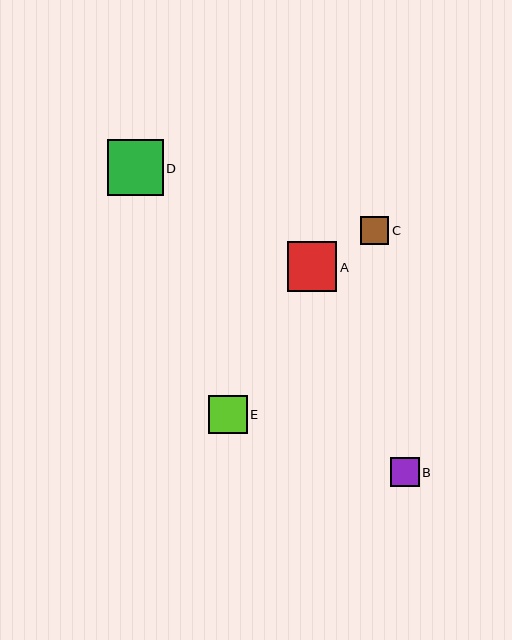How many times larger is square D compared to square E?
Square D is approximately 1.5 times the size of square E.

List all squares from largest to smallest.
From largest to smallest: D, A, E, C, B.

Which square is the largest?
Square D is the largest with a size of approximately 56 pixels.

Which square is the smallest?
Square B is the smallest with a size of approximately 28 pixels.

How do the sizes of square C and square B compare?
Square C and square B are approximately the same size.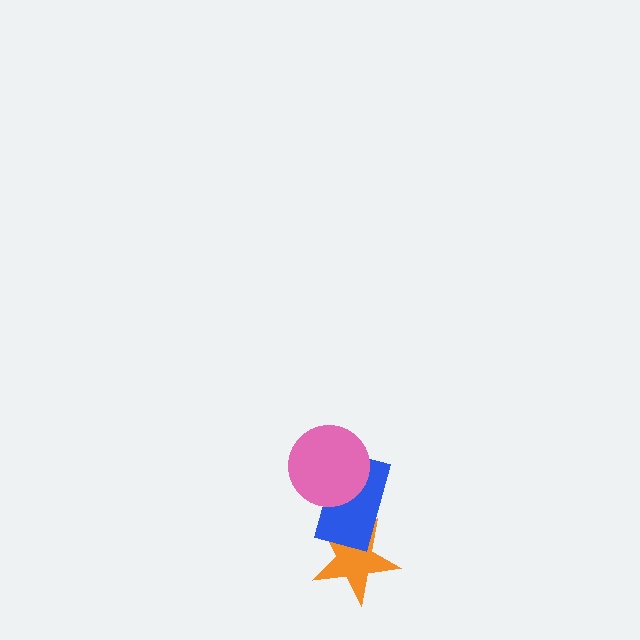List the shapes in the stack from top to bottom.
From top to bottom: the pink circle, the blue rectangle, the orange star.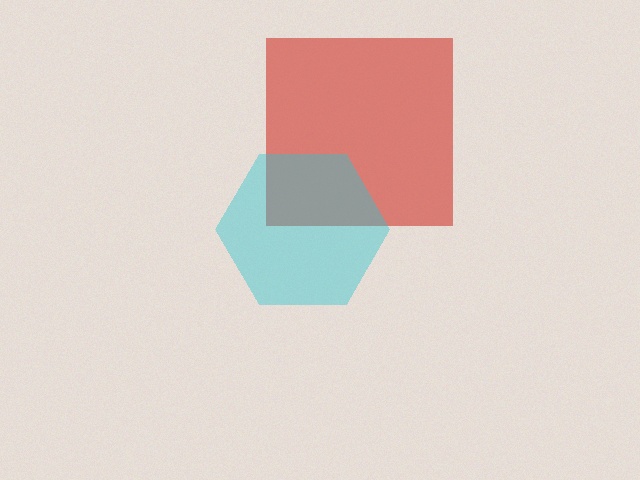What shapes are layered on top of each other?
The layered shapes are: a red square, a cyan hexagon.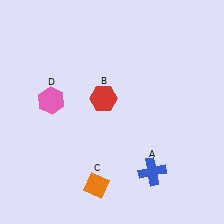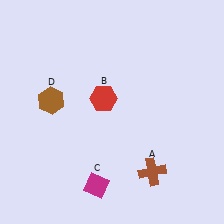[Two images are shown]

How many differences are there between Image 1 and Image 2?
There are 3 differences between the two images.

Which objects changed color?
A changed from blue to brown. C changed from orange to magenta. D changed from pink to brown.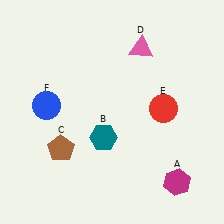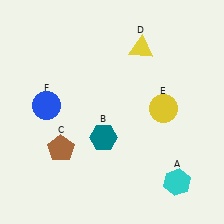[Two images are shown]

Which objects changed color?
A changed from magenta to cyan. D changed from pink to yellow. E changed from red to yellow.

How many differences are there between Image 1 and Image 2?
There are 3 differences between the two images.